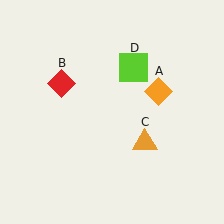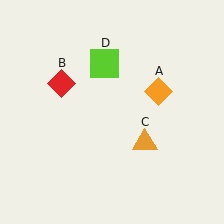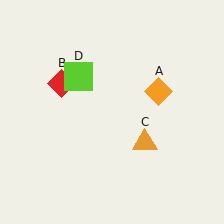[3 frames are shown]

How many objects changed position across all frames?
1 object changed position: lime square (object D).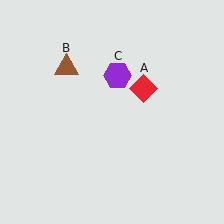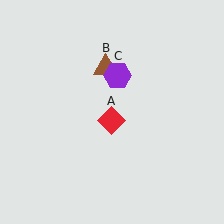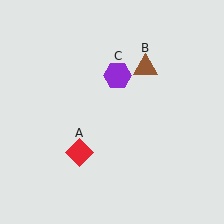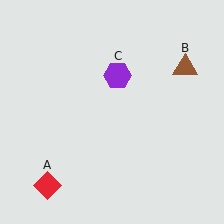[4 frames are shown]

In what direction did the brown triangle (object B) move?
The brown triangle (object B) moved right.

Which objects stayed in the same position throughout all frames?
Purple hexagon (object C) remained stationary.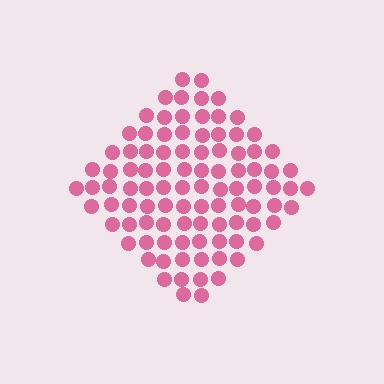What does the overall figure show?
The overall figure shows a diamond.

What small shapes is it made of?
It is made of small circles.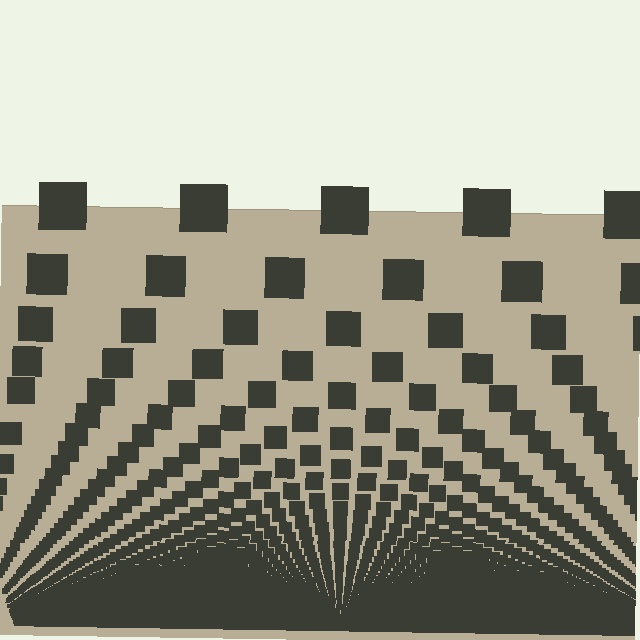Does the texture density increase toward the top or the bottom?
Density increases toward the bottom.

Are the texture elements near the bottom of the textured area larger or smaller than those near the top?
Smaller. The gradient is inverted — elements near the bottom are smaller and denser.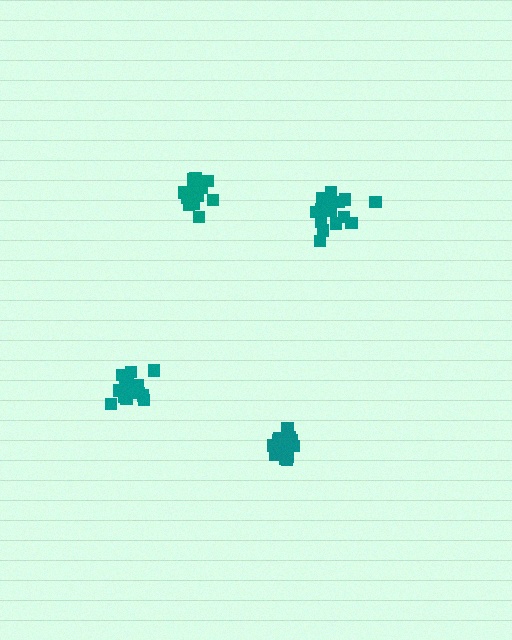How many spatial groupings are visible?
There are 4 spatial groupings.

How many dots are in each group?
Group 1: 16 dots, Group 2: 15 dots, Group 3: 14 dots, Group 4: 17 dots (62 total).